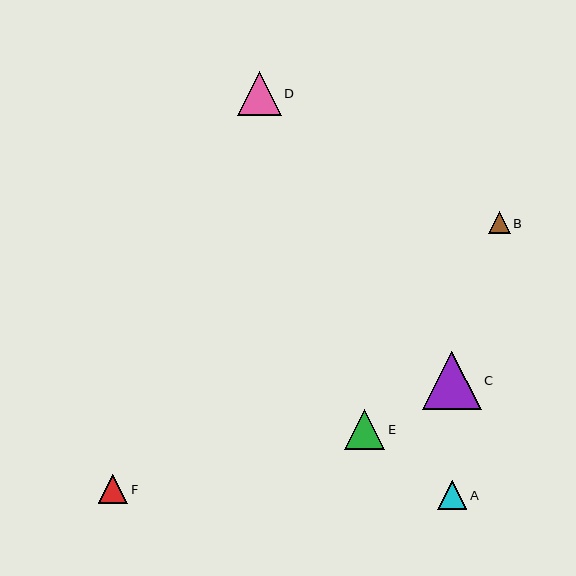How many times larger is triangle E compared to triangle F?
Triangle E is approximately 1.4 times the size of triangle F.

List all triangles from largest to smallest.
From largest to smallest: C, D, E, F, A, B.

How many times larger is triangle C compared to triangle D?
Triangle C is approximately 1.3 times the size of triangle D.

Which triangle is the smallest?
Triangle B is the smallest with a size of approximately 22 pixels.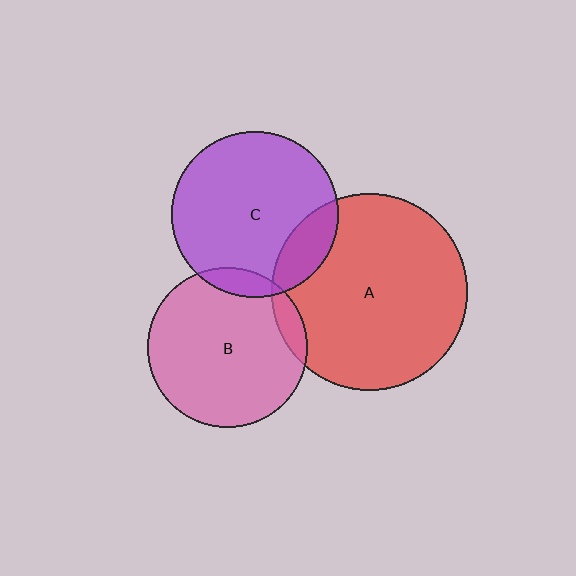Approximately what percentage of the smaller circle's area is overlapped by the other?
Approximately 10%.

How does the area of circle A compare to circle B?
Approximately 1.5 times.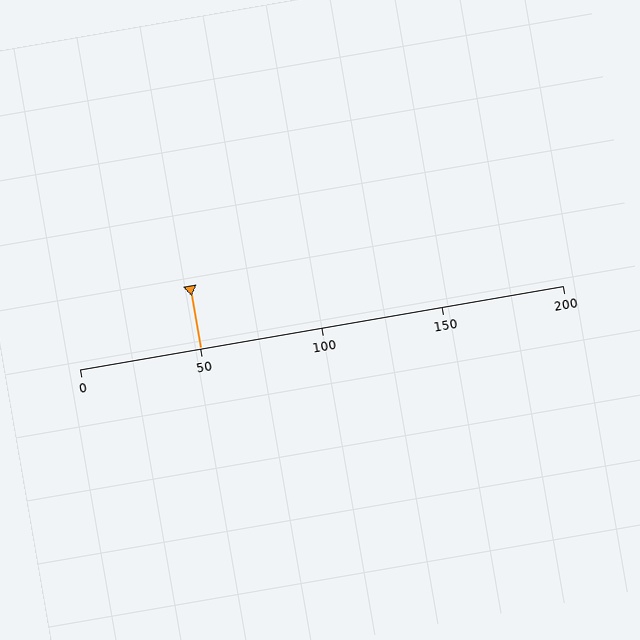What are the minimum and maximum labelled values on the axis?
The axis runs from 0 to 200.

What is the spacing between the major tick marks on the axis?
The major ticks are spaced 50 apart.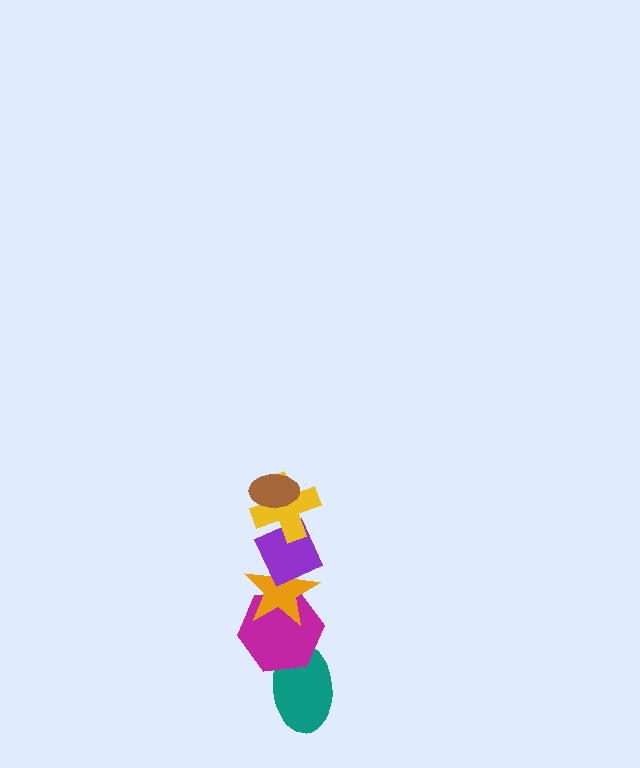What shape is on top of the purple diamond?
The yellow cross is on top of the purple diamond.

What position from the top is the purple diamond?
The purple diamond is 3rd from the top.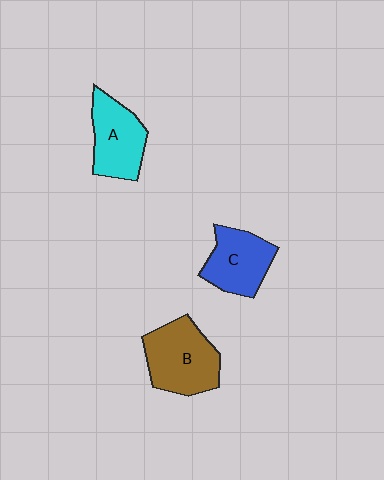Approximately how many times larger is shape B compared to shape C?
Approximately 1.3 times.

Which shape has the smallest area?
Shape C (blue).